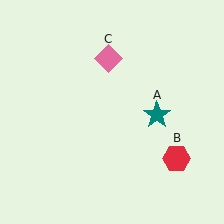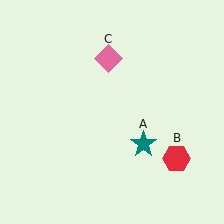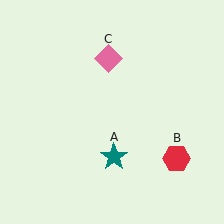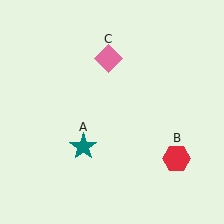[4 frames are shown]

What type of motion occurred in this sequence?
The teal star (object A) rotated clockwise around the center of the scene.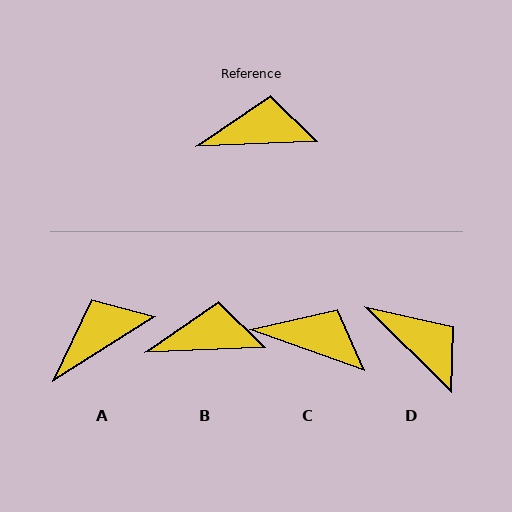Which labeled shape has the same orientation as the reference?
B.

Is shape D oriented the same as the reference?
No, it is off by about 47 degrees.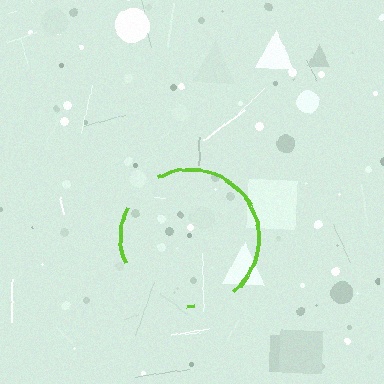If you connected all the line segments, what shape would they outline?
They would outline a circle.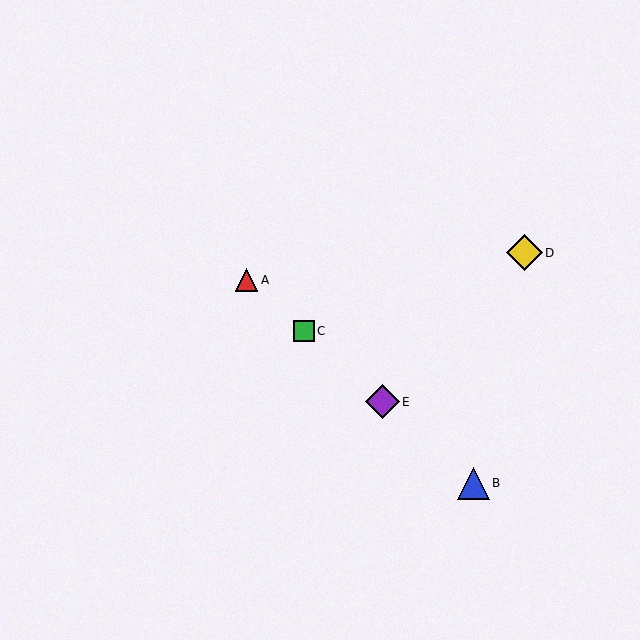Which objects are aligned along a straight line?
Objects A, B, C, E are aligned along a straight line.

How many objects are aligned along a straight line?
4 objects (A, B, C, E) are aligned along a straight line.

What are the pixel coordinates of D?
Object D is at (524, 253).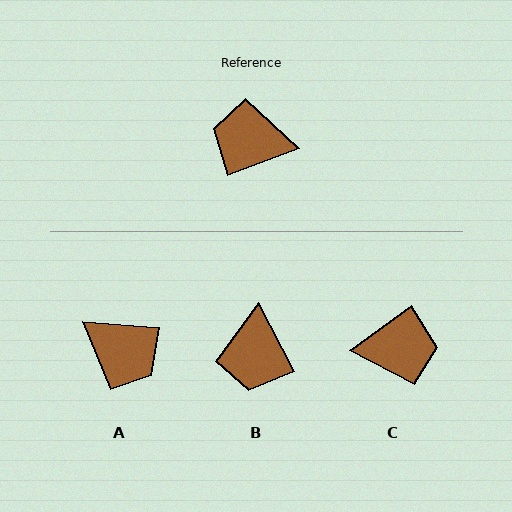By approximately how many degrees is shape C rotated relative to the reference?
Approximately 164 degrees clockwise.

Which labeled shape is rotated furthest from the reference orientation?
C, about 164 degrees away.